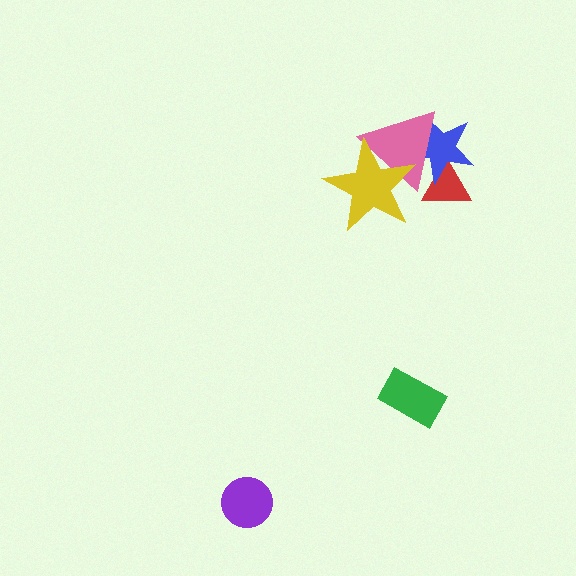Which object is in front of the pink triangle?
The yellow star is in front of the pink triangle.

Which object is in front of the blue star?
The pink triangle is in front of the blue star.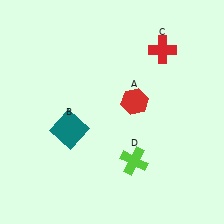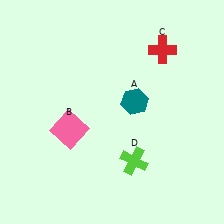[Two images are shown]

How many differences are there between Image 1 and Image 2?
There are 2 differences between the two images.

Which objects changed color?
A changed from red to teal. B changed from teal to pink.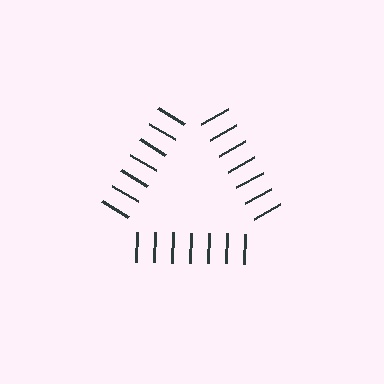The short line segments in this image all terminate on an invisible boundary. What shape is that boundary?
An illusory triangle — the line segments terminate on its edges but no continuous stroke is drawn.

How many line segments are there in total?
21 — 7 along each of the 3 edges.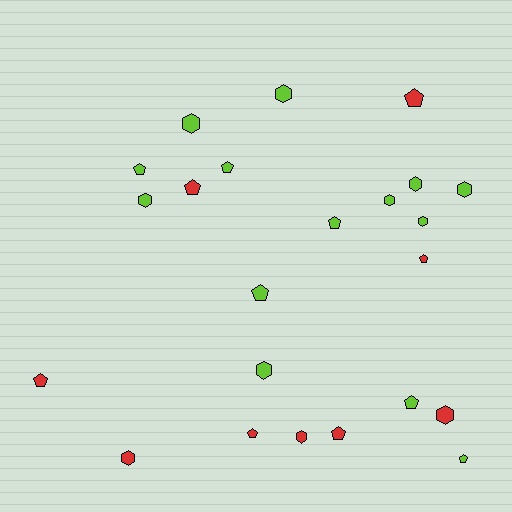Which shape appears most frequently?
Pentagon, with 12 objects.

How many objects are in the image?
There are 23 objects.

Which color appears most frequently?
Lime, with 14 objects.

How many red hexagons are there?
There are 3 red hexagons.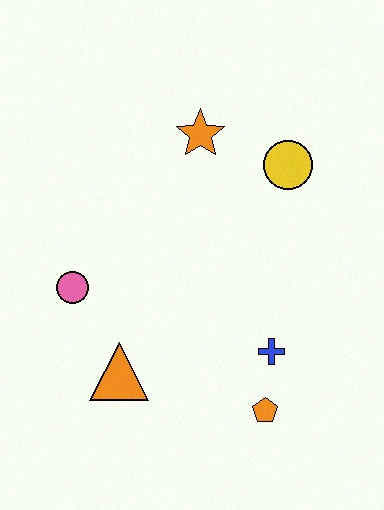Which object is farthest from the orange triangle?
The yellow circle is farthest from the orange triangle.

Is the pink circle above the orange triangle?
Yes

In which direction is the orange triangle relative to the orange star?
The orange triangle is below the orange star.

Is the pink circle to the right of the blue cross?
No